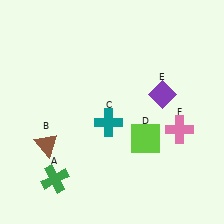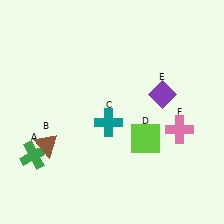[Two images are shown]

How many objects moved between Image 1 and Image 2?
1 object moved between the two images.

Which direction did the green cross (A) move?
The green cross (A) moved up.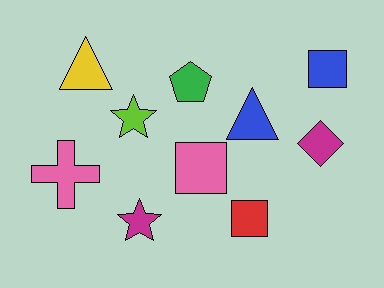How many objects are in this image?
There are 10 objects.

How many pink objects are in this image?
There are 2 pink objects.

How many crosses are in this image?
There is 1 cross.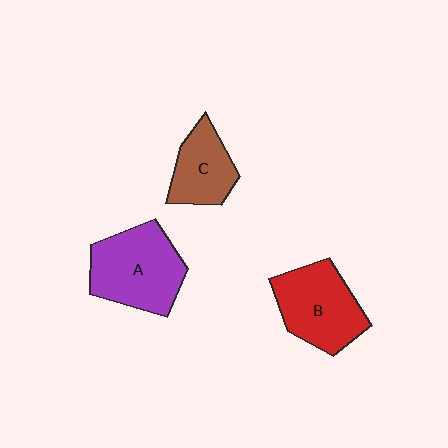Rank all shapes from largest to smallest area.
From largest to smallest: A (purple), B (red), C (brown).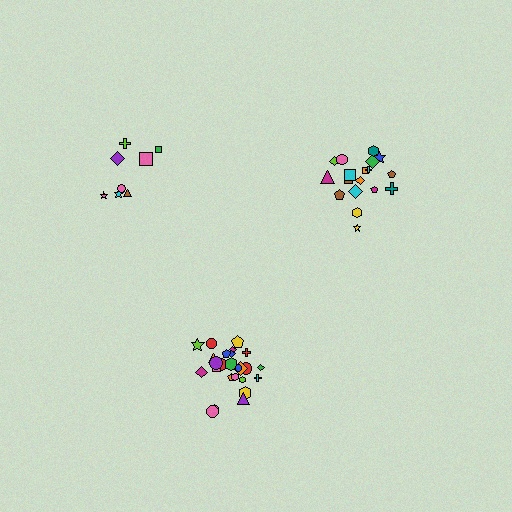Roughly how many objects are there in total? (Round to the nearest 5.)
Roughly 50 objects in total.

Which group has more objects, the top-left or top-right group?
The top-right group.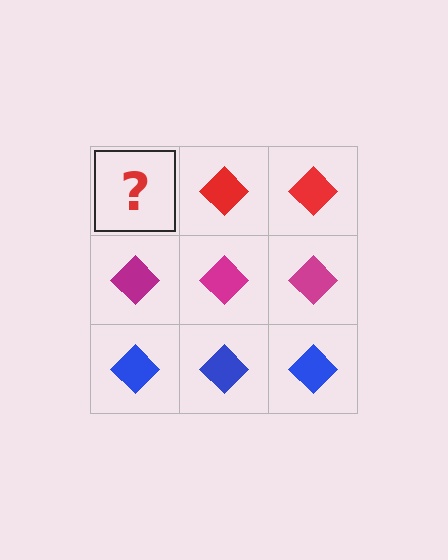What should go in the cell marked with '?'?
The missing cell should contain a red diamond.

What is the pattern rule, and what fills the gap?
The rule is that each row has a consistent color. The gap should be filled with a red diamond.